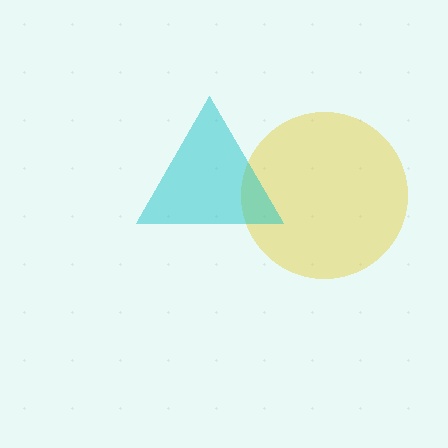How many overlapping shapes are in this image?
There are 2 overlapping shapes in the image.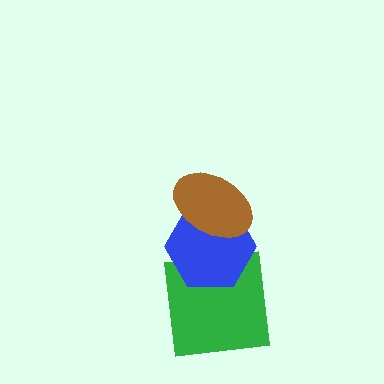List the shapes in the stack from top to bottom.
From top to bottom: the brown ellipse, the blue hexagon, the green square.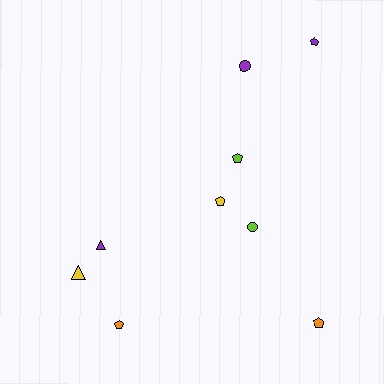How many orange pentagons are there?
There are 2 orange pentagons.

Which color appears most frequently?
Purple, with 3 objects.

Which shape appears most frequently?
Pentagon, with 5 objects.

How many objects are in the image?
There are 9 objects.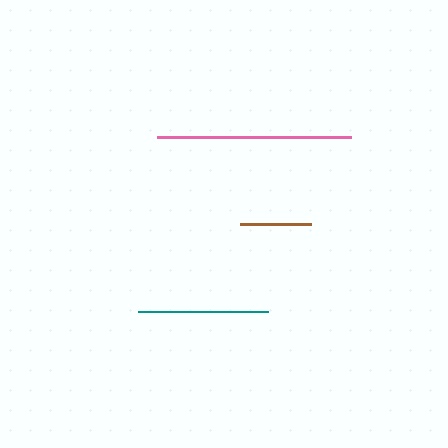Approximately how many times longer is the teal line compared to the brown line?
The teal line is approximately 1.8 times the length of the brown line.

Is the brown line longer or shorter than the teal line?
The teal line is longer than the brown line.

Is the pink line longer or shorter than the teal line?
The pink line is longer than the teal line.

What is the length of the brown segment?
The brown segment is approximately 71 pixels long.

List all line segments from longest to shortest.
From longest to shortest: pink, teal, brown.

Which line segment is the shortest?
The brown line is the shortest at approximately 71 pixels.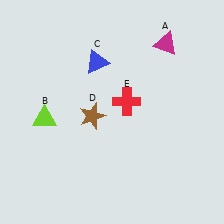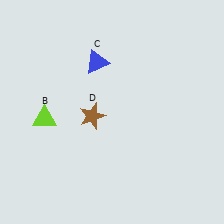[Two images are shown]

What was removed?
The magenta triangle (A), the red cross (E) were removed in Image 2.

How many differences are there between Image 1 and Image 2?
There are 2 differences between the two images.